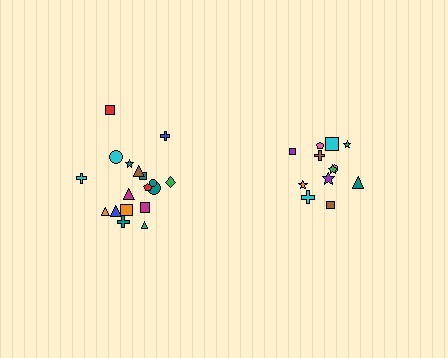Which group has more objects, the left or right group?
The left group.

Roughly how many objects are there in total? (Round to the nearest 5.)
Roughly 30 objects in total.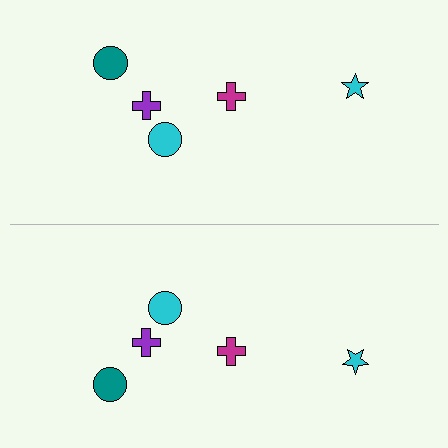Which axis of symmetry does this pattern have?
The pattern has a horizontal axis of symmetry running through the center of the image.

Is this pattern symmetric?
Yes, this pattern has bilateral (reflection) symmetry.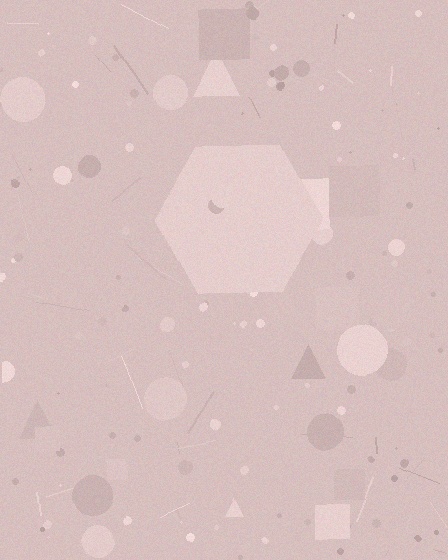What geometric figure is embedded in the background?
A hexagon is embedded in the background.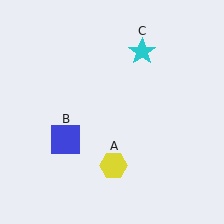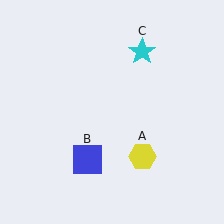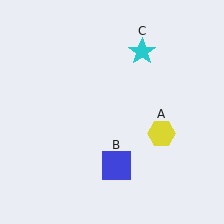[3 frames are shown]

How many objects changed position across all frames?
2 objects changed position: yellow hexagon (object A), blue square (object B).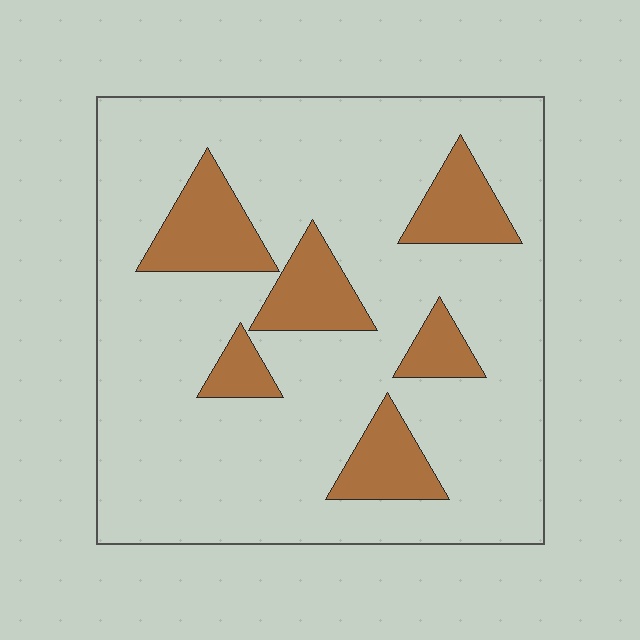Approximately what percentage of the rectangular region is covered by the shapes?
Approximately 20%.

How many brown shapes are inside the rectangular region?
6.